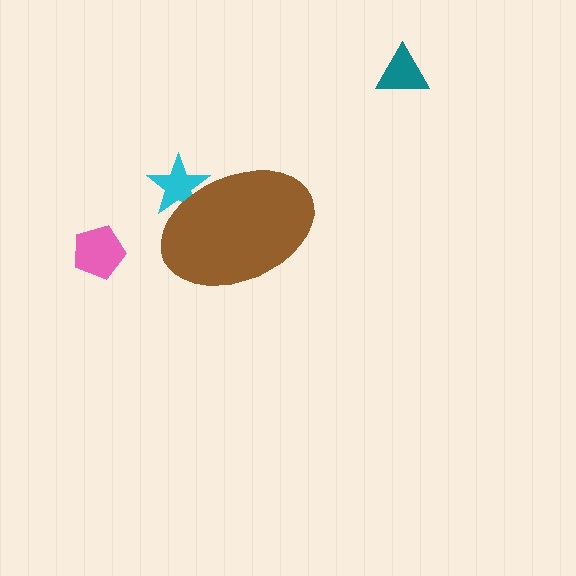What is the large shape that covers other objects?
A brown ellipse.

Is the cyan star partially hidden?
Yes, the cyan star is partially hidden behind the brown ellipse.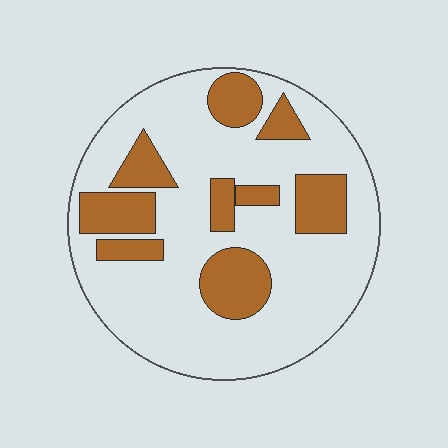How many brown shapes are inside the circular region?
9.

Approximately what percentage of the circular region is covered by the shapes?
Approximately 25%.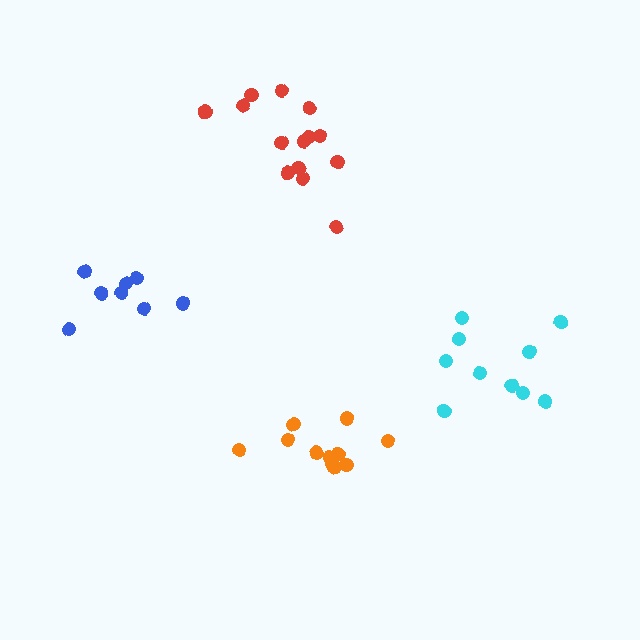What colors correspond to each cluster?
The clusters are colored: orange, blue, red, cyan.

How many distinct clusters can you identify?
There are 4 distinct clusters.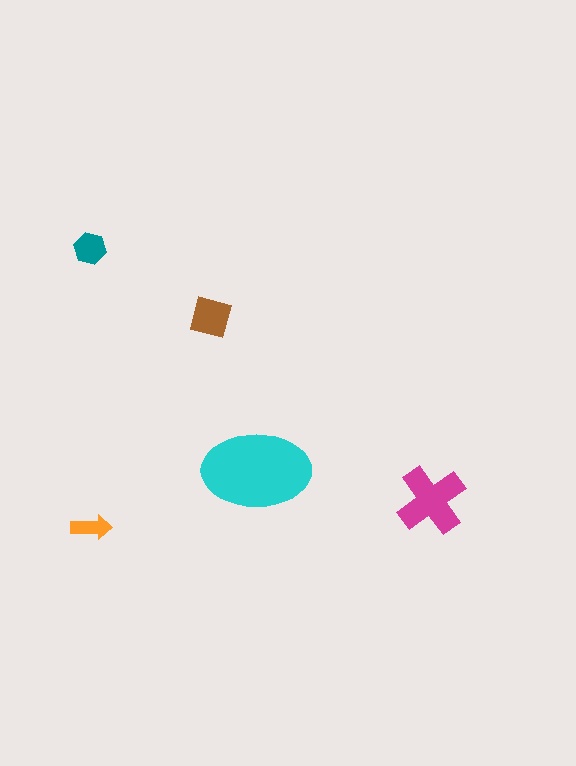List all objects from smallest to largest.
The orange arrow, the teal hexagon, the brown square, the magenta cross, the cyan ellipse.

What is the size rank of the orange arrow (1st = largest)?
5th.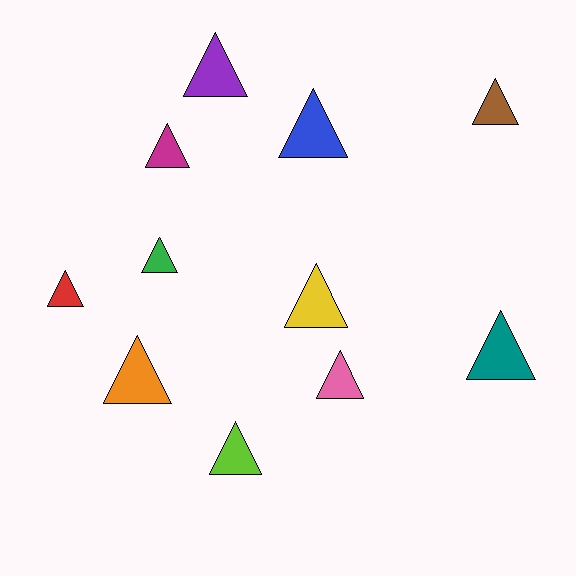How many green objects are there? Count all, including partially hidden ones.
There is 1 green object.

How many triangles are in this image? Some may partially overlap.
There are 11 triangles.